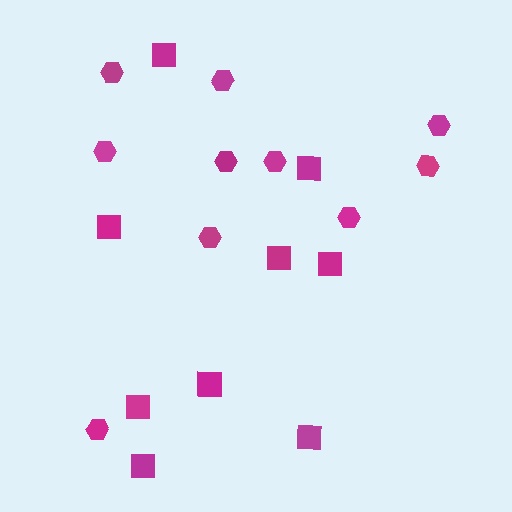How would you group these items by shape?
There are 2 groups: one group of hexagons (10) and one group of squares (9).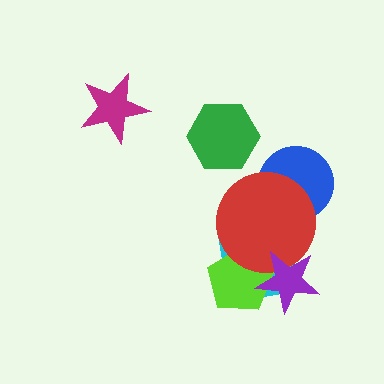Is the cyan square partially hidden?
Yes, it is partially covered by another shape.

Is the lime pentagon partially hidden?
Yes, it is partially covered by another shape.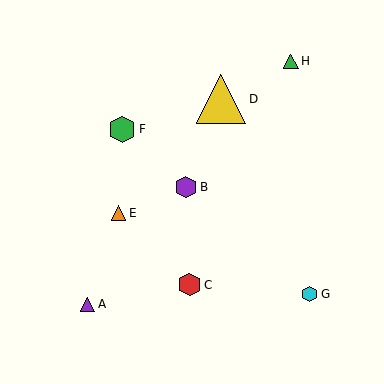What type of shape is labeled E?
Shape E is an orange triangle.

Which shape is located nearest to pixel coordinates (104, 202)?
The orange triangle (labeled E) at (119, 213) is nearest to that location.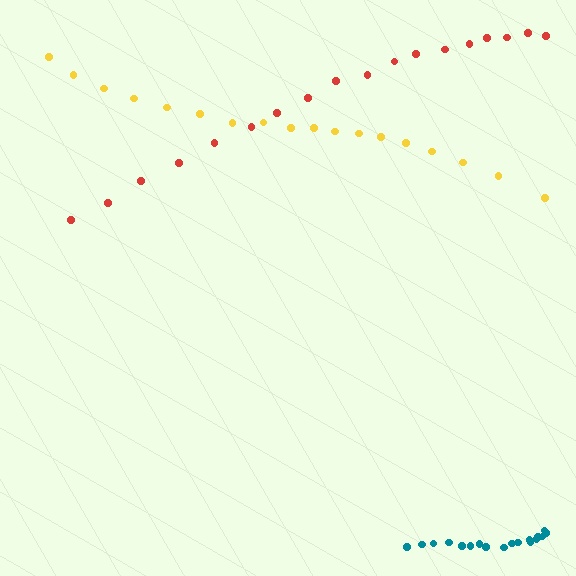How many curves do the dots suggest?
There are 3 distinct paths.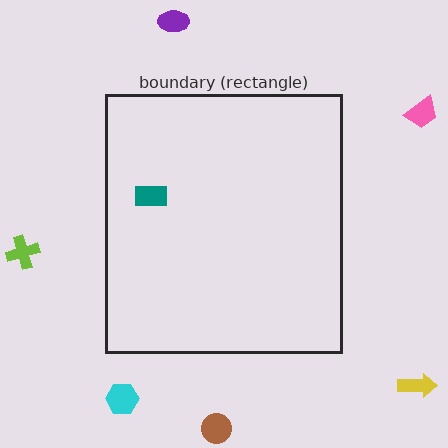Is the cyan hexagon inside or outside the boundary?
Outside.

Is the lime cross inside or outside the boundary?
Outside.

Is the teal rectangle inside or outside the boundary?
Inside.